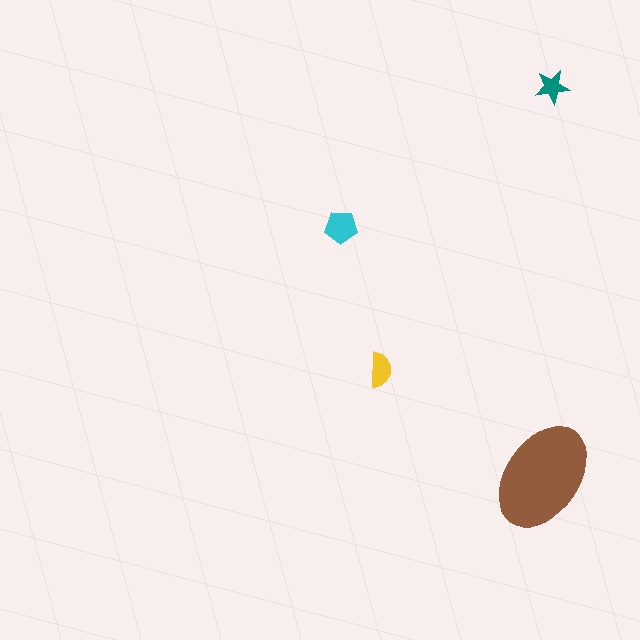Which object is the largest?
The brown ellipse.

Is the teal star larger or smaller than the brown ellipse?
Smaller.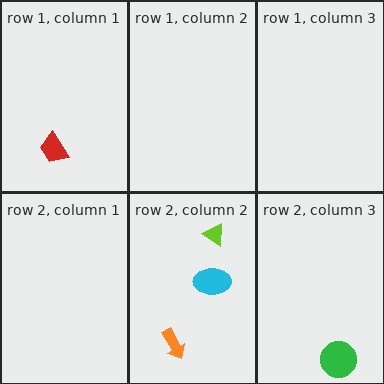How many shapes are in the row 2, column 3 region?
1.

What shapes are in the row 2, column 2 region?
The lime triangle, the orange arrow, the cyan ellipse.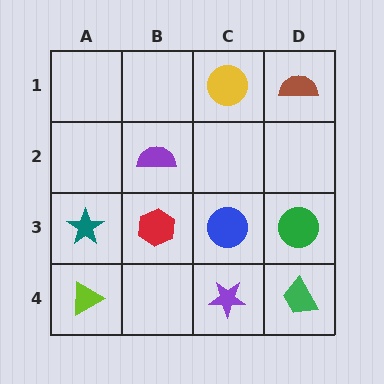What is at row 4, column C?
A purple star.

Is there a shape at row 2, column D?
No, that cell is empty.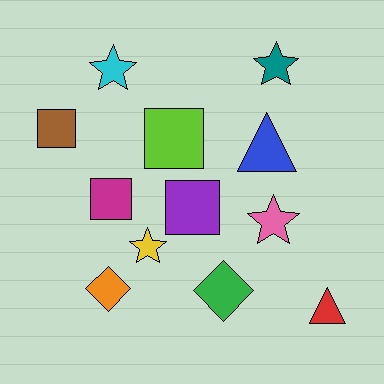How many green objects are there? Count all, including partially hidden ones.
There is 1 green object.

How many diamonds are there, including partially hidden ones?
There are 2 diamonds.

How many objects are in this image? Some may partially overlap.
There are 12 objects.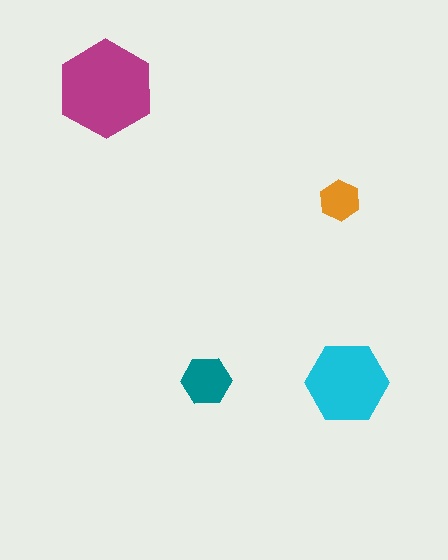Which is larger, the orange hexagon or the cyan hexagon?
The cyan one.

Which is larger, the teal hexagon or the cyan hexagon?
The cyan one.